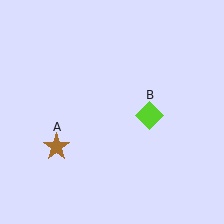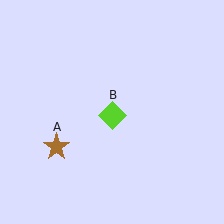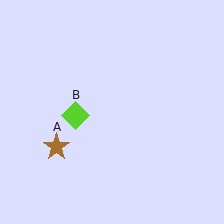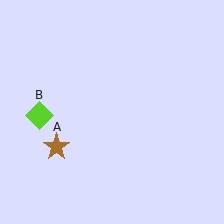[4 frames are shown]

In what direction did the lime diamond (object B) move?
The lime diamond (object B) moved left.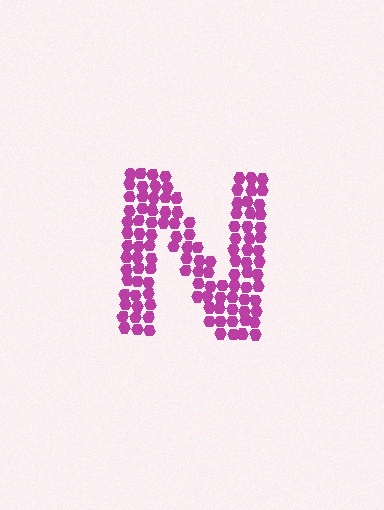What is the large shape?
The large shape is the letter N.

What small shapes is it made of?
It is made of small hexagons.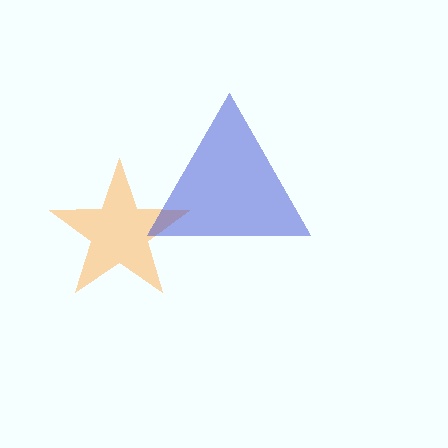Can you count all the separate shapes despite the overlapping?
Yes, there are 2 separate shapes.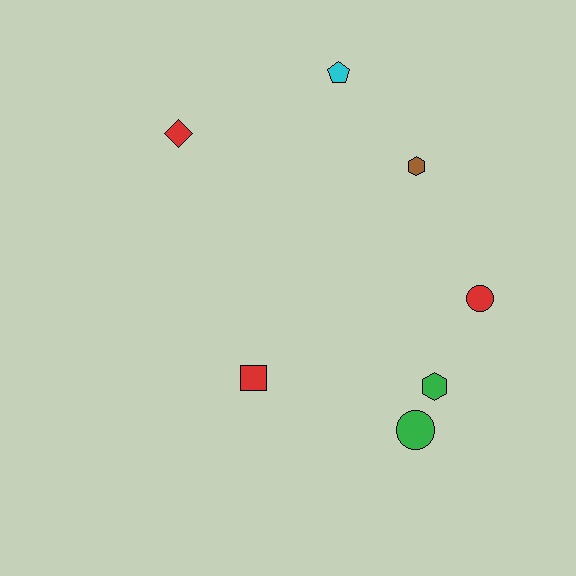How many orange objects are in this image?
There are no orange objects.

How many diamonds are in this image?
There is 1 diamond.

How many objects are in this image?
There are 7 objects.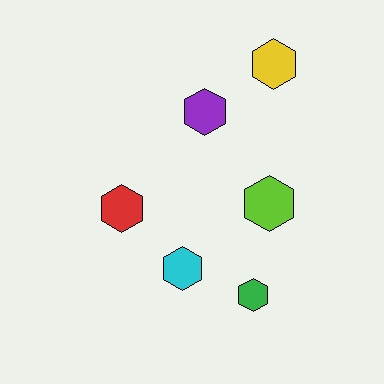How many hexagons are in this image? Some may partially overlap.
There are 6 hexagons.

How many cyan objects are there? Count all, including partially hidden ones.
There is 1 cyan object.